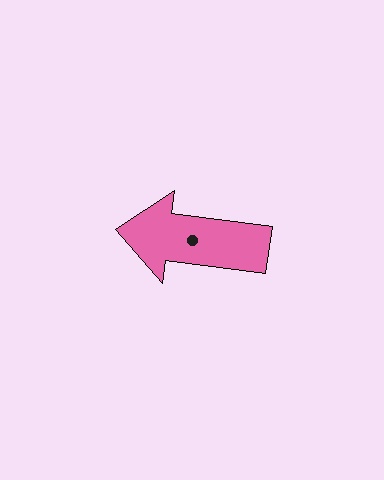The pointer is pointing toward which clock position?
Roughly 9 o'clock.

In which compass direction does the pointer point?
West.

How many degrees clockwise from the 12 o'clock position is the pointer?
Approximately 277 degrees.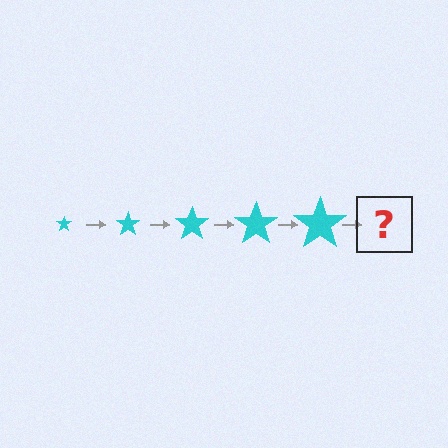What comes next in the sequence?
The next element should be a cyan star, larger than the previous one.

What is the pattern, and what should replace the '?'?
The pattern is that the star gets progressively larger each step. The '?' should be a cyan star, larger than the previous one.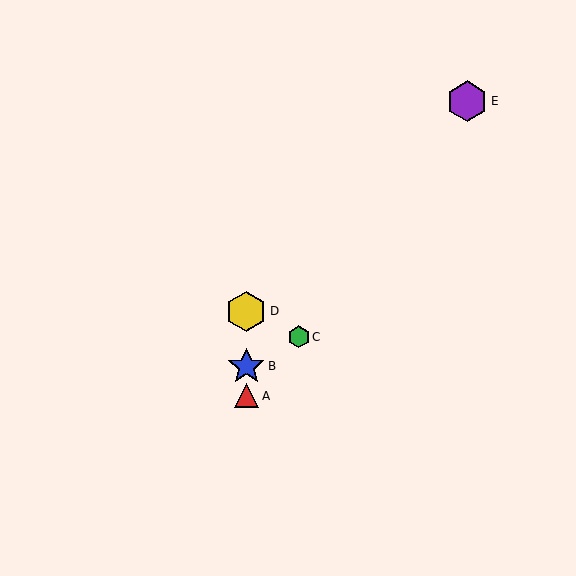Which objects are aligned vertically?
Objects A, B, D are aligned vertically.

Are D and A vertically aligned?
Yes, both are at x≈246.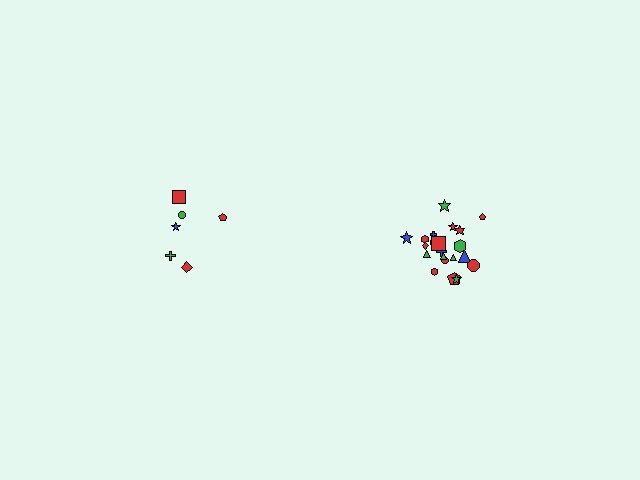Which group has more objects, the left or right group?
The right group.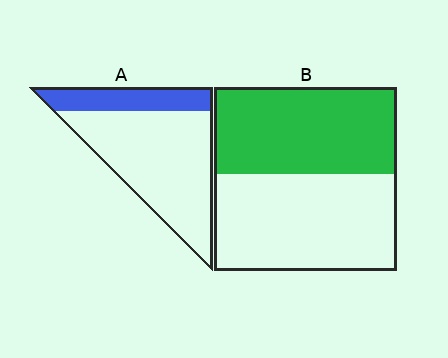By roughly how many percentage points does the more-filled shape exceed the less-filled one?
By roughly 25 percentage points (B over A).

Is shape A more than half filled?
No.